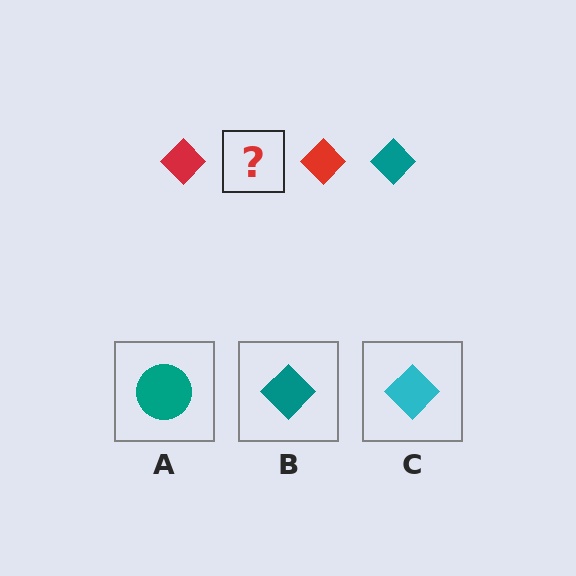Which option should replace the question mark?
Option B.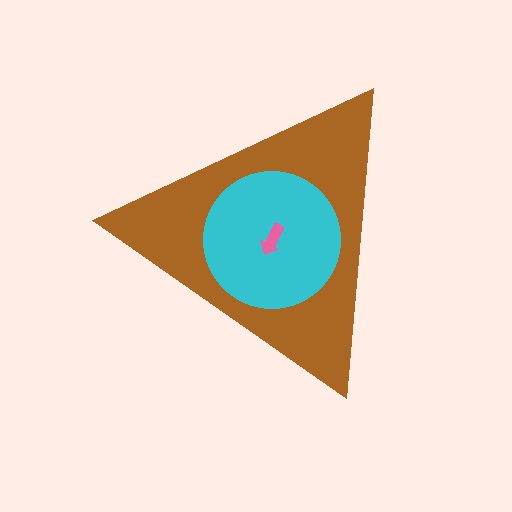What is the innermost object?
The pink arrow.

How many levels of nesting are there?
3.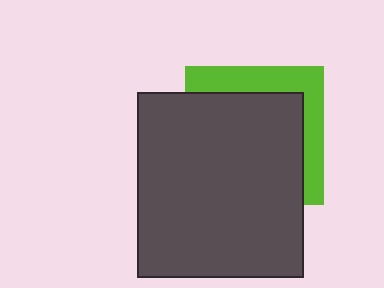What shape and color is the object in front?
The object in front is a dark gray rectangle.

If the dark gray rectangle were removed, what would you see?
You would see the complete lime square.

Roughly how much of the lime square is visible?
A small part of it is visible (roughly 30%).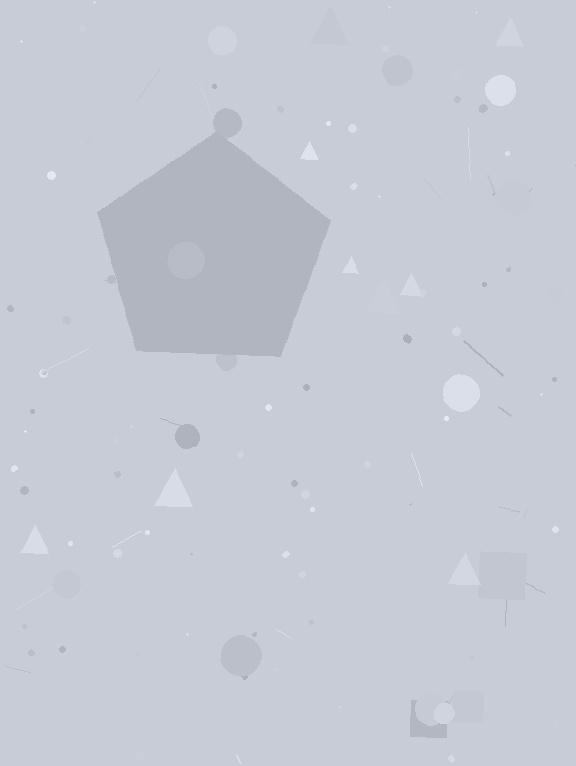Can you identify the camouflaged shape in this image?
The camouflaged shape is a pentagon.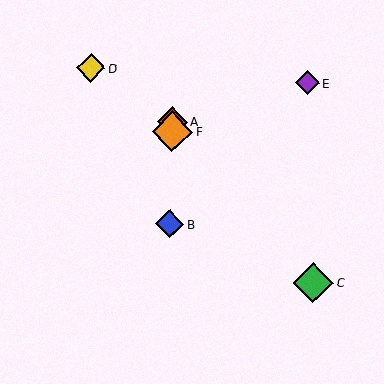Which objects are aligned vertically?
Objects A, B, F are aligned vertically.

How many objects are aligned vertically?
3 objects (A, B, F) are aligned vertically.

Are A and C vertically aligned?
No, A is at x≈172 and C is at x≈313.